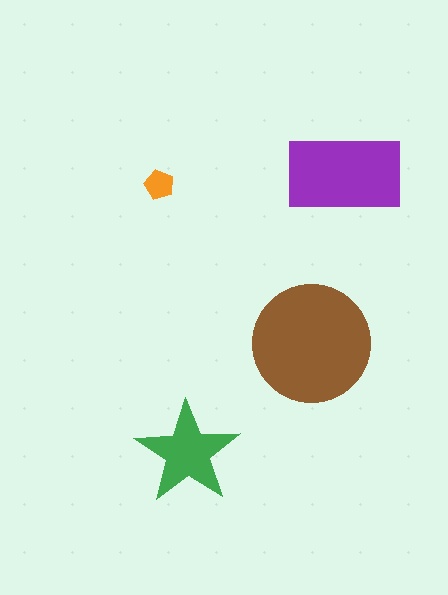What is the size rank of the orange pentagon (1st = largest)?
4th.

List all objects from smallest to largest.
The orange pentagon, the green star, the purple rectangle, the brown circle.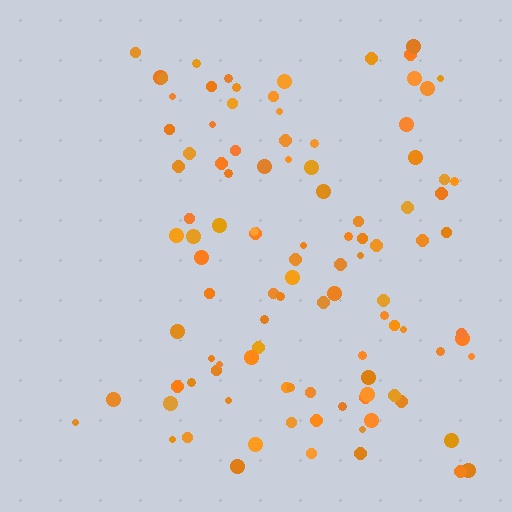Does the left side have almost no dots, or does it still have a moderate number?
Still a moderate number, just noticeably fewer than the right.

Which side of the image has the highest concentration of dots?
The right.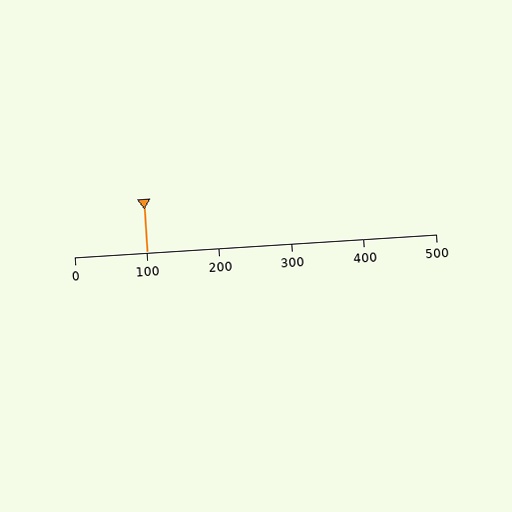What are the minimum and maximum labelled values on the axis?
The axis runs from 0 to 500.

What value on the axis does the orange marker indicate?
The marker indicates approximately 100.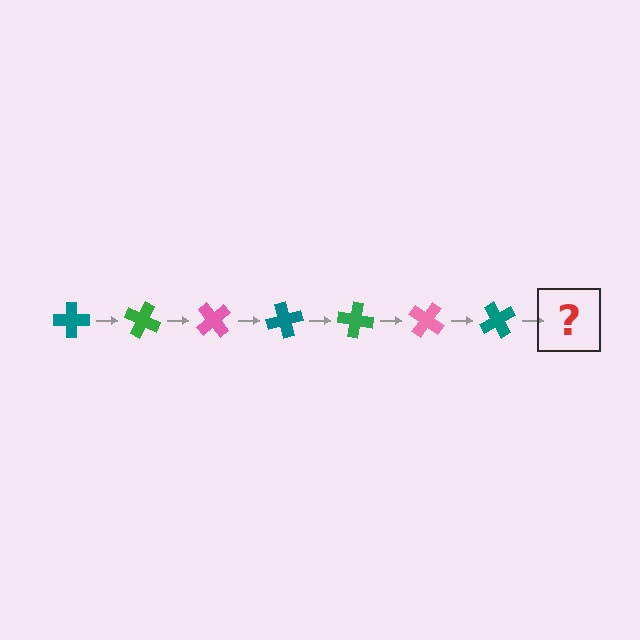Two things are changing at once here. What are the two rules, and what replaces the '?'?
The two rules are that it rotates 25 degrees each step and the color cycles through teal, green, and pink. The '?' should be a green cross, rotated 175 degrees from the start.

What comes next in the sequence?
The next element should be a green cross, rotated 175 degrees from the start.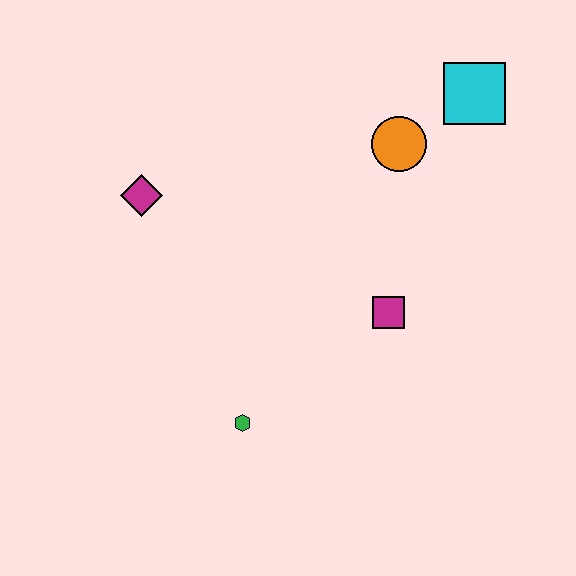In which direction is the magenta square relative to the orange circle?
The magenta square is below the orange circle.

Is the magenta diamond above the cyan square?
No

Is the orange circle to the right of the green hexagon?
Yes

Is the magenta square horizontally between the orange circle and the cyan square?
No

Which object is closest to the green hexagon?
The magenta square is closest to the green hexagon.